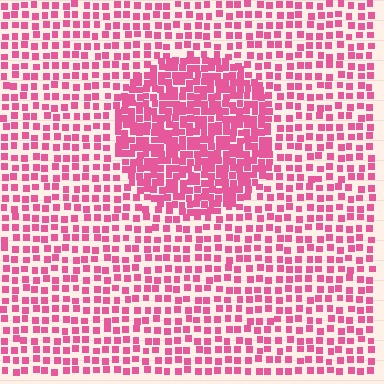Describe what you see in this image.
The image contains small pink elements arranged at two different densities. A circle-shaped region is visible where the elements are more densely packed than the surrounding area.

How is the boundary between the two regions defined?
The boundary is defined by a change in element density (approximately 2.0x ratio). All elements are the same color, size, and shape.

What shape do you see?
I see a circle.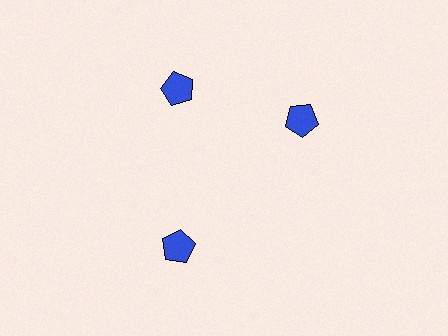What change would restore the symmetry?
The symmetry would be restored by rotating it back into even spacing with its neighbors so that all 3 pentagons sit at equal angles and equal distance from the center.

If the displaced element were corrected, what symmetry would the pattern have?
It would have 3-fold rotational symmetry — the pattern would map onto itself every 120 degrees.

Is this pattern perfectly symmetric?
No. The 3 blue pentagons are arranged in a ring, but one element near the 3 o'clock position is rotated out of alignment along the ring, breaking the 3-fold rotational symmetry.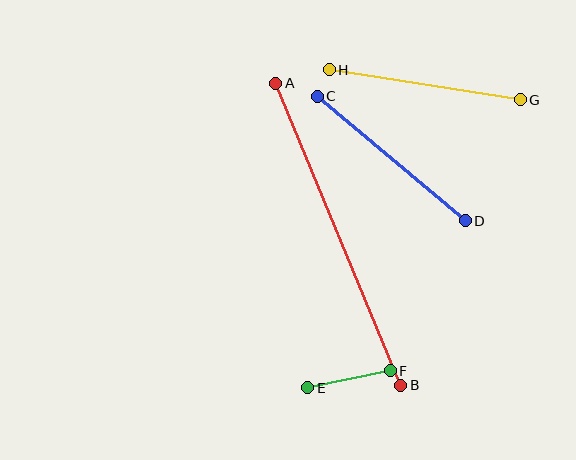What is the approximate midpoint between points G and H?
The midpoint is at approximately (425, 85) pixels.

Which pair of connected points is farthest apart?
Points A and B are farthest apart.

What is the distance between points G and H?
The distance is approximately 194 pixels.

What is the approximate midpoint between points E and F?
The midpoint is at approximately (349, 379) pixels.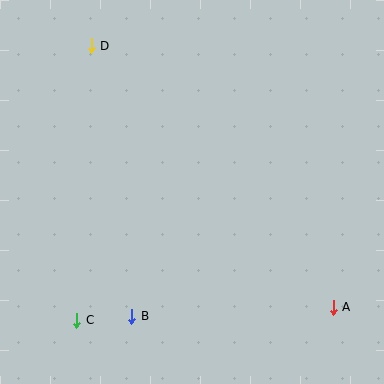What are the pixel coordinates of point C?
Point C is at (77, 320).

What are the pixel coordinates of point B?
Point B is at (132, 316).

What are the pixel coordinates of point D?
Point D is at (91, 46).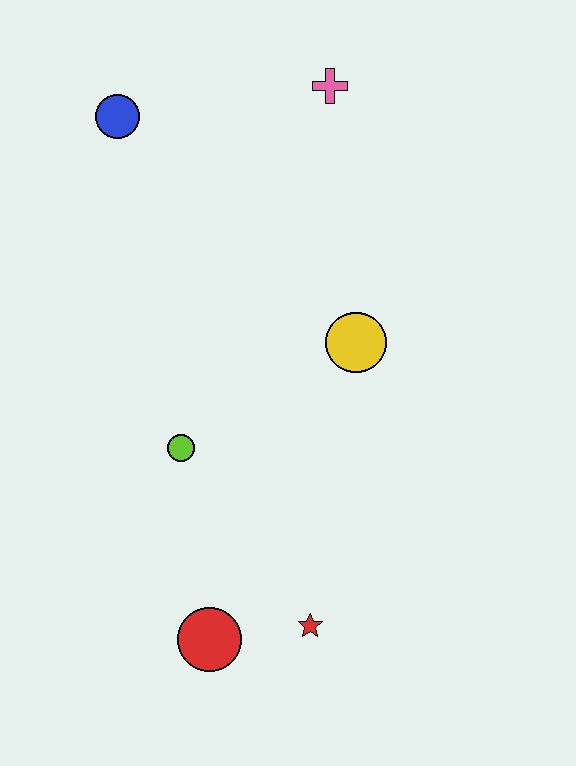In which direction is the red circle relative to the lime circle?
The red circle is below the lime circle.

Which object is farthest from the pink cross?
The red circle is farthest from the pink cross.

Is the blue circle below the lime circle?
No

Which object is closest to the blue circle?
The pink cross is closest to the blue circle.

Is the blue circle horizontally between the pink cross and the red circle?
No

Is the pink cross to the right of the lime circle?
Yes